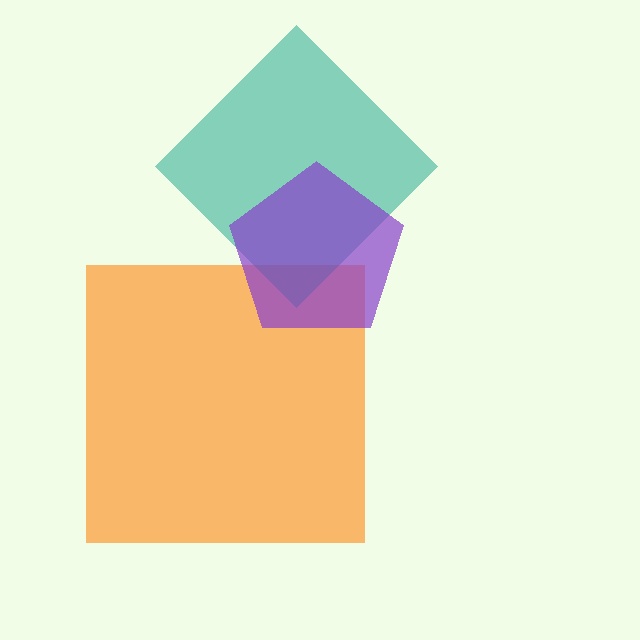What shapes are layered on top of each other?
The layered shapes are: an orange square, a teal diamond, a purple pentagon.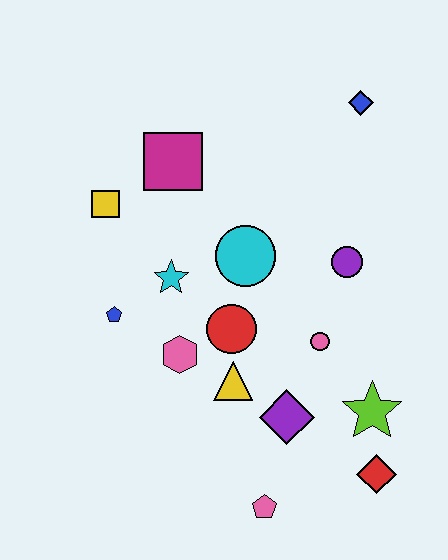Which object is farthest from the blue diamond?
The pink pentagon is farthest from the blue diamond.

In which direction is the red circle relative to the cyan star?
The red circle is to the right of the cyan star.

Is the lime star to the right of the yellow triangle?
Yes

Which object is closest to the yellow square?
The magenta square is closest to the yellow square.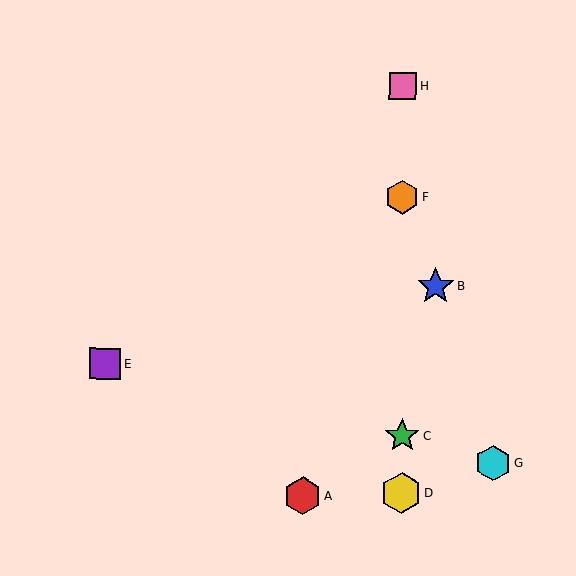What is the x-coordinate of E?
Object E is at x≈105.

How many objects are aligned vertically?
4 objects (C, D, F, H) are aligned vertically.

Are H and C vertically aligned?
Yes, both are at x≈403.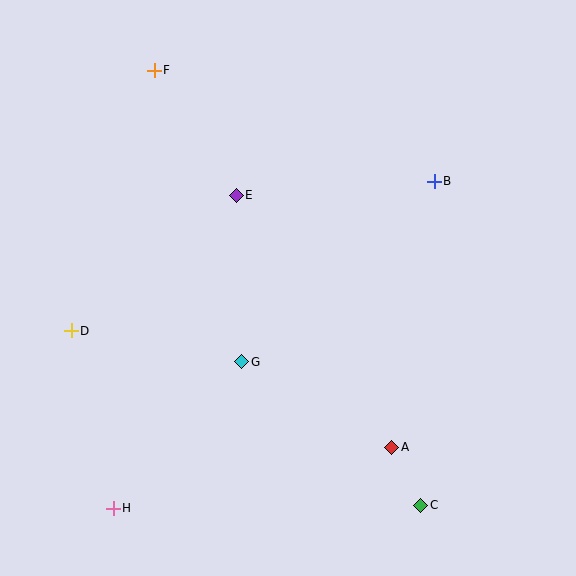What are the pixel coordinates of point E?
Point E is at (236, 195).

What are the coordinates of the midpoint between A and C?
The midpoint between A and C is at (406, 476).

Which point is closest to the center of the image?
Point G at (242, 362) is closest to the center.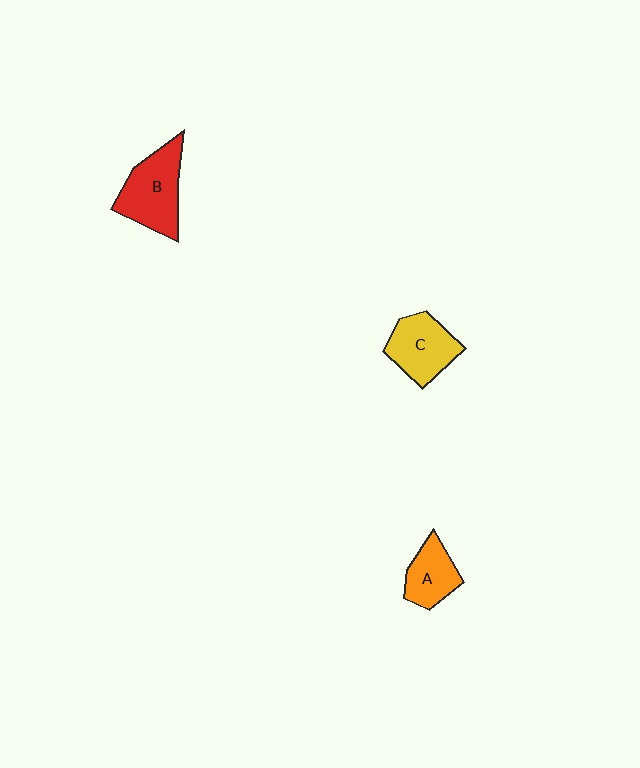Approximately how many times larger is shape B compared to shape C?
Approximately 1.2 times.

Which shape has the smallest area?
Shape A (orange).